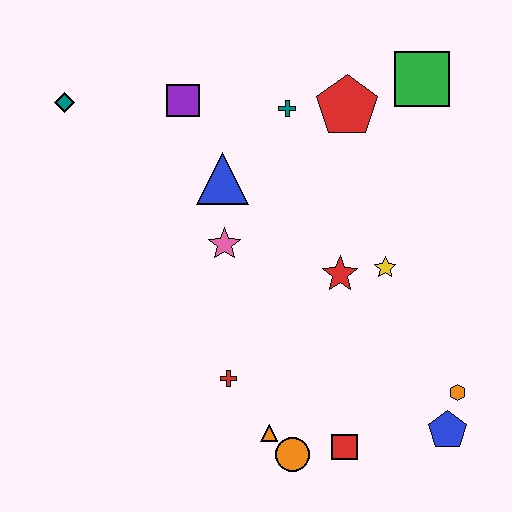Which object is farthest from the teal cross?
The blue pentagon is farthest from the teal cross.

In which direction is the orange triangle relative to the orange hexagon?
The orange triangle is to the left of the orange hexagon.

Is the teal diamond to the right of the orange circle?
No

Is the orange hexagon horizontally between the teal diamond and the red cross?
No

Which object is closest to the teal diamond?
The purple square is closest to the teal diamond.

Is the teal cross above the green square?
No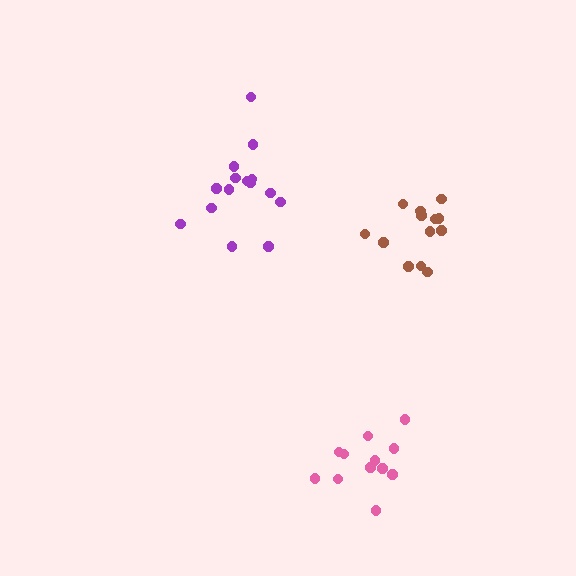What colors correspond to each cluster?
The clusters are colored: purple, pink, brown.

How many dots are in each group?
Group 1: 15 dots, Group 2: 12 dots, Group 3: 13 dots (40 total).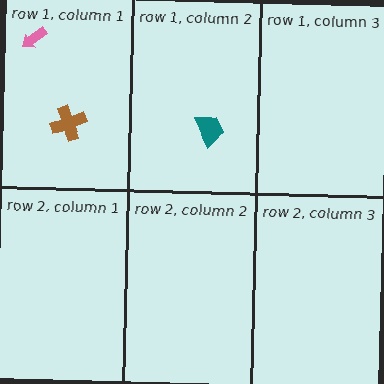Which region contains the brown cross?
The row 1, column 1 region.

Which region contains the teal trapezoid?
The row 1, column 2 region.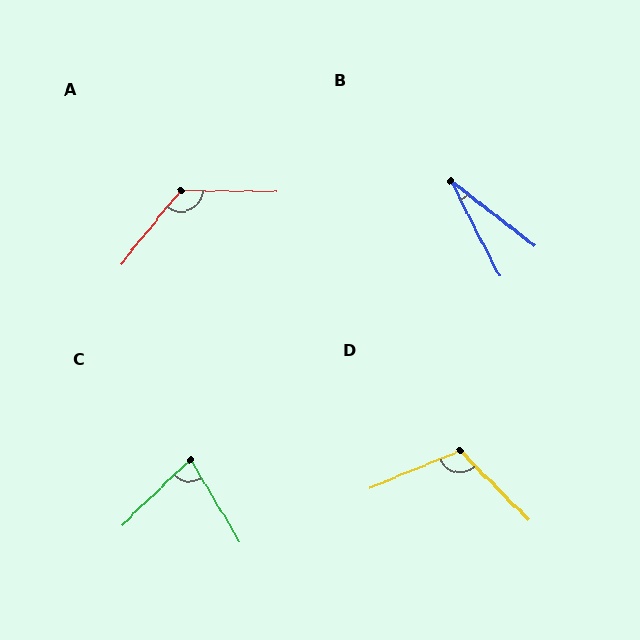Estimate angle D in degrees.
Approximately 112 degrees.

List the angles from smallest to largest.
B (25°), C (77°), D (112°), A (128°).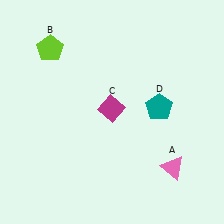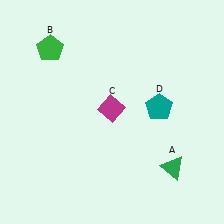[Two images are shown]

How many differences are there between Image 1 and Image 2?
There are 2 differences between the two images.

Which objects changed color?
A changed from pink to green. B changed from lime to green.